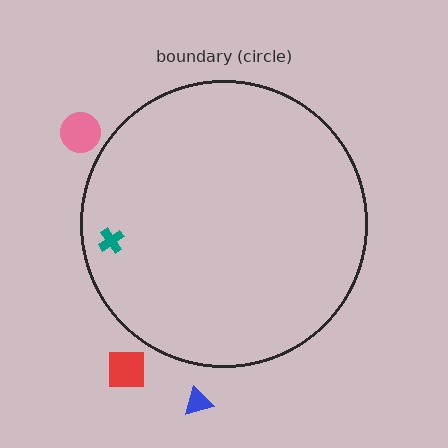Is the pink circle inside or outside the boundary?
Outside.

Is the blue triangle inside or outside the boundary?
Outside.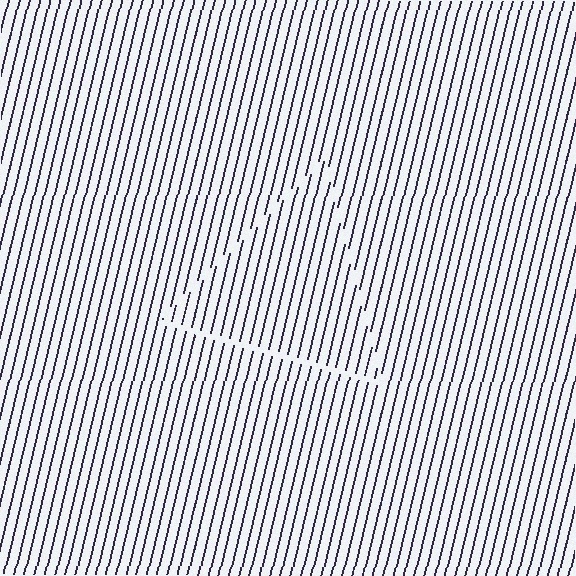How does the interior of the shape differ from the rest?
The interior of the shape contains the same grating, shifted by half a period — the contour is defined by the phase discontinuity where line-ends from the inner and outer gratings abut.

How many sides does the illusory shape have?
3 sides — the line-ends trace a triangle.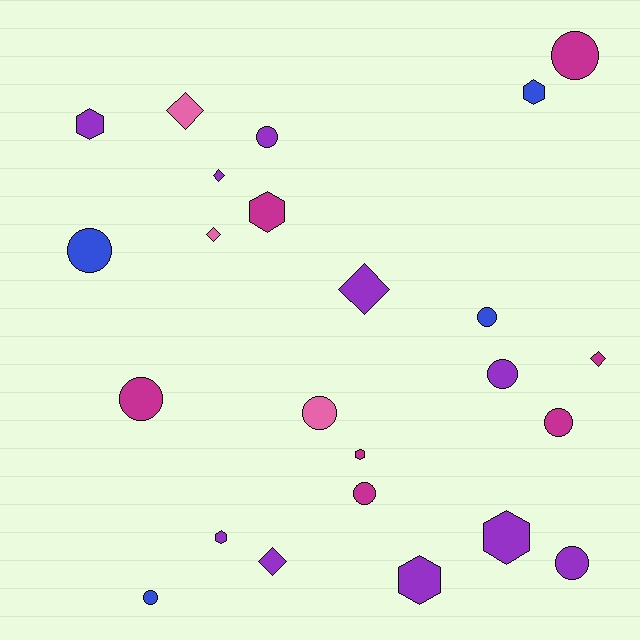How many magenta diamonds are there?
There is 1 magenta diamond.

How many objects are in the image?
There are 24 objects.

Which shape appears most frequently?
Circle, with 11 objects.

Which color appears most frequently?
Purple, with 10 objects.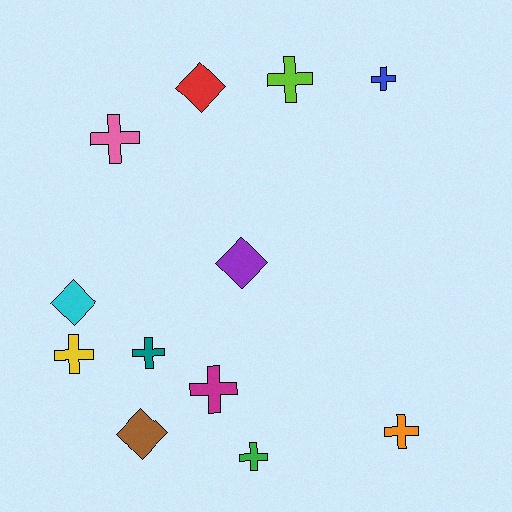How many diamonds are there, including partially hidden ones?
There are 4 diamonds.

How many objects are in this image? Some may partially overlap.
There are 12 objects.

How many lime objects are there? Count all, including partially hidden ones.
There is 1 lime object.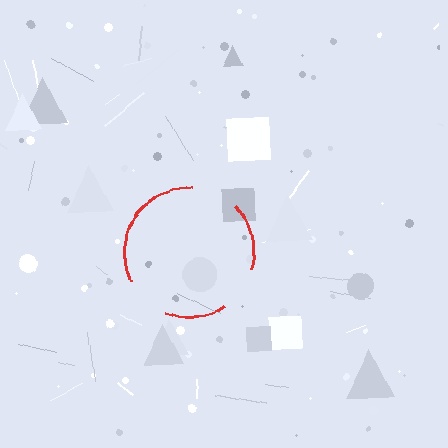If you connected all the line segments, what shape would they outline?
They would outline a circle.